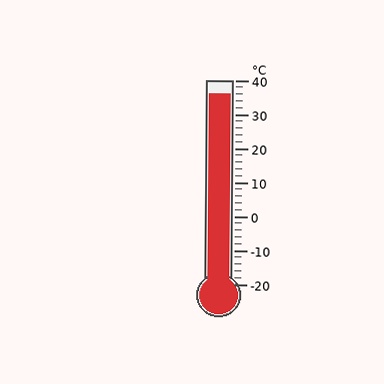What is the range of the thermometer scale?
The thermometer scale ranges from -20°C to 40°C.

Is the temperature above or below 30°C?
The temperature is above 30°C.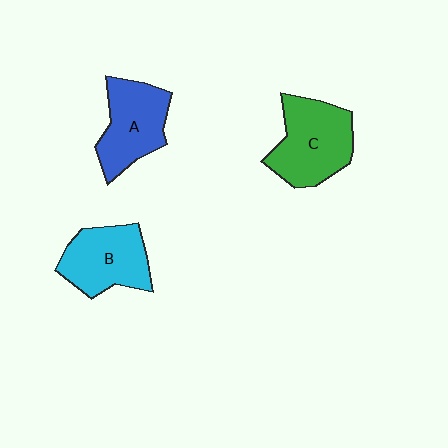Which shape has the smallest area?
Shape A (blue).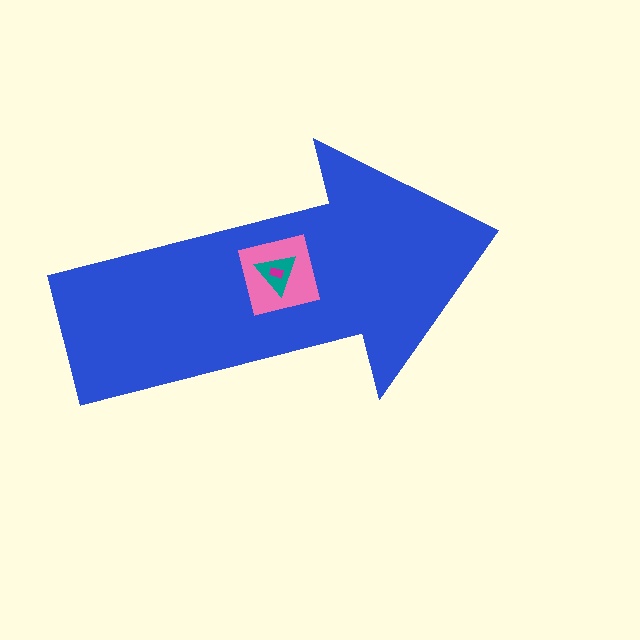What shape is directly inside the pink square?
The teal triangle.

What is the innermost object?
The magenta rectangle.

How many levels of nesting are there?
4.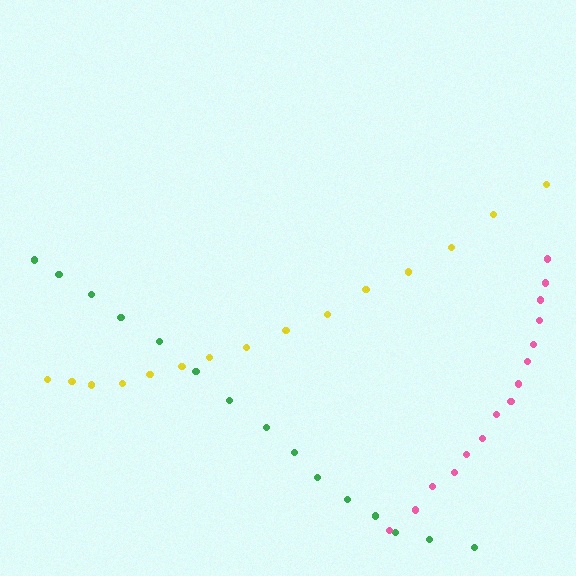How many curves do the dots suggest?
There are 3 distinct paths.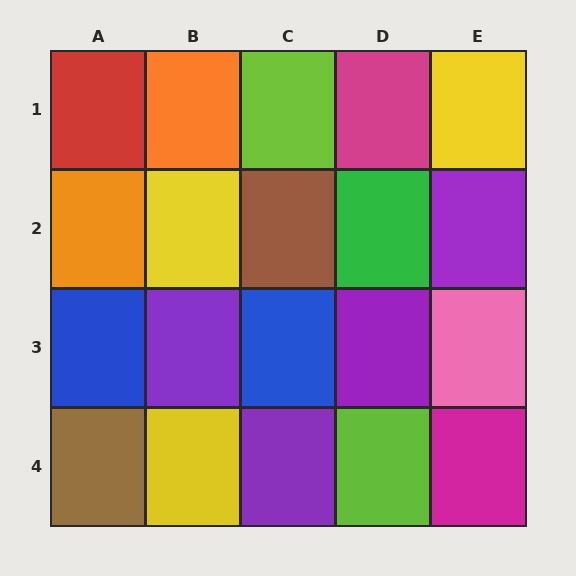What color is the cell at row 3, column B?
Purple.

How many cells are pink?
1 cell is pink.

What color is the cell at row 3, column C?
Blue.